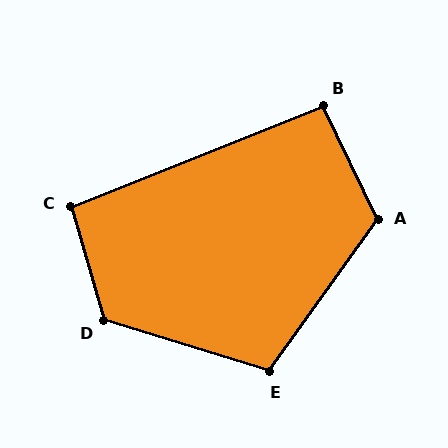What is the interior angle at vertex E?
Approximately 108 degrees (obtuse).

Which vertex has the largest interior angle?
D, at approximately 123 degrees.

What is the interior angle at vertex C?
Approximately 96 degrees (obtuse).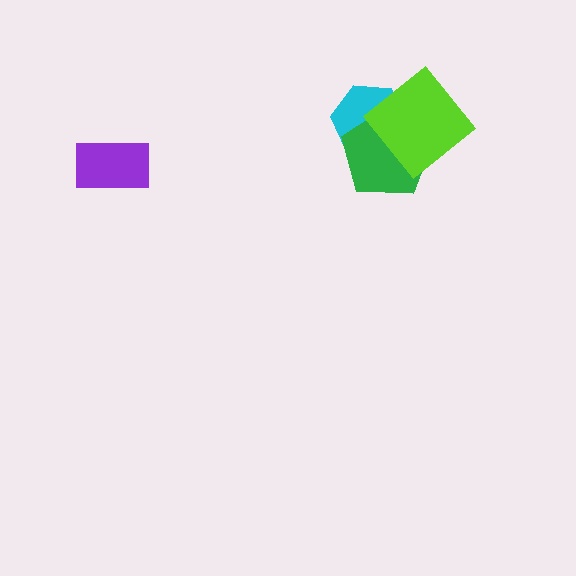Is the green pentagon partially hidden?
Yes, it is partially covered by another shape.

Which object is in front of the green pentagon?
The lime diamond is in front of the green pentagon.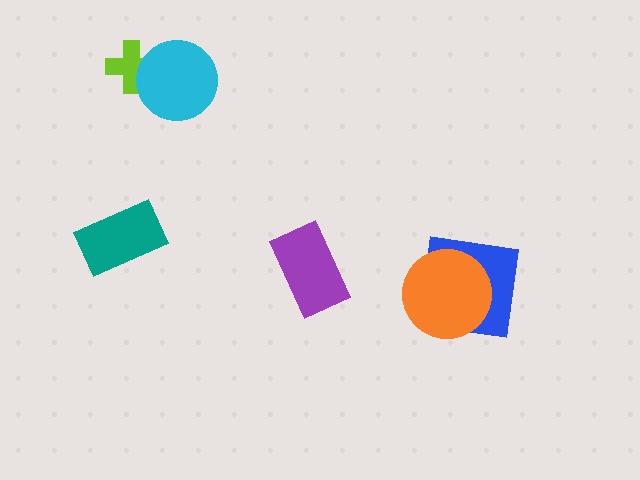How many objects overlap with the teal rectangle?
0 objects overlap with the teal rectangle.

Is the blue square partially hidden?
Yes, it is partially covered by another shape.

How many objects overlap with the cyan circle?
1 object overlaps with the cyan circle.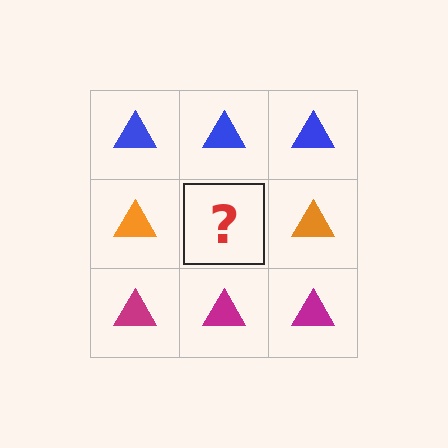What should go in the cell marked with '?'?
The missing cell should contain an orange triangle.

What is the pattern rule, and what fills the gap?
The rule is that each row has a consistent color. The gap should be filled with an orange triangle.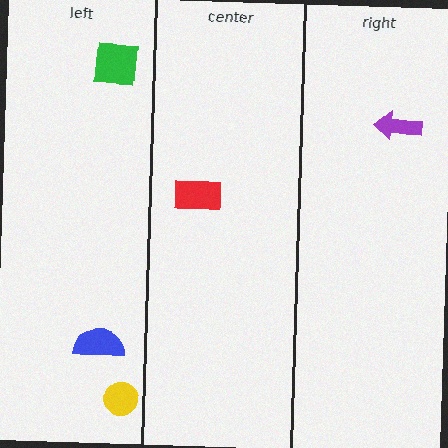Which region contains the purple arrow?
The right region.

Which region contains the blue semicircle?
The left region.